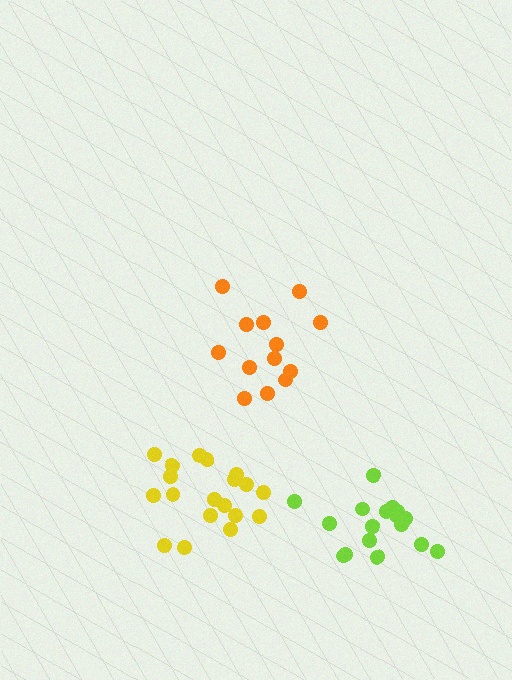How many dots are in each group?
Group 1: 19 dots, Group 2: 17 dots, Group 3: 13 dots (49 total).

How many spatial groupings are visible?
There are 3 spatial groupings.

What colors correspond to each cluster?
The clusters are colored: yellow, lime, orange.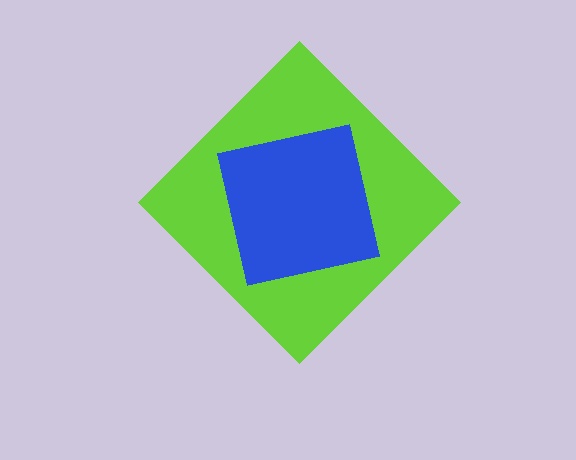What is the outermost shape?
The lime diamond.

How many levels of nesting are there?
2.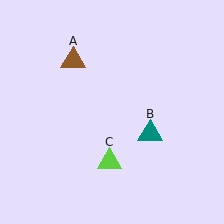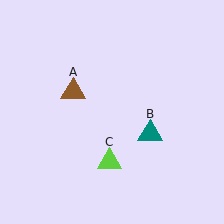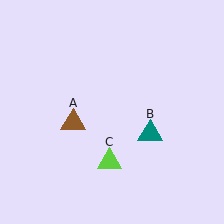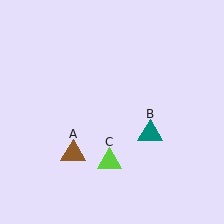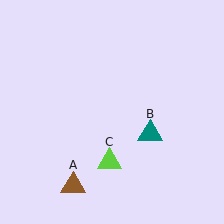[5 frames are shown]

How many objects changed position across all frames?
1 object changed position: brown triangle (object A).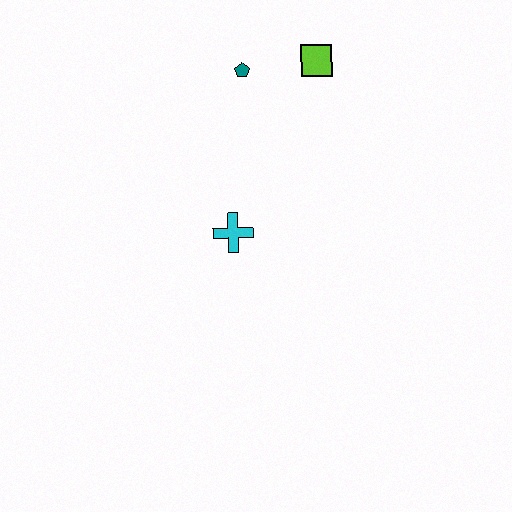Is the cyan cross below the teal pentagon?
Yes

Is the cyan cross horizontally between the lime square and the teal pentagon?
No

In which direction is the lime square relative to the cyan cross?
The lime square is above the cyan cross.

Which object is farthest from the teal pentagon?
The cyan cross is farthest from the teal pentagon.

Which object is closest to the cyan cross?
The teal pentagon is closest to the cyan cross.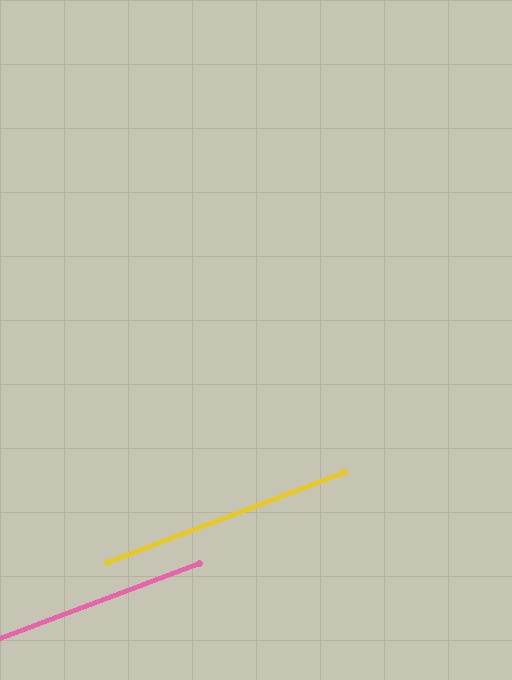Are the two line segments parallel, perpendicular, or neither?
Parallel — their directions differ by only 0.3°.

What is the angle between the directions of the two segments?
Approximately 0 degrees.